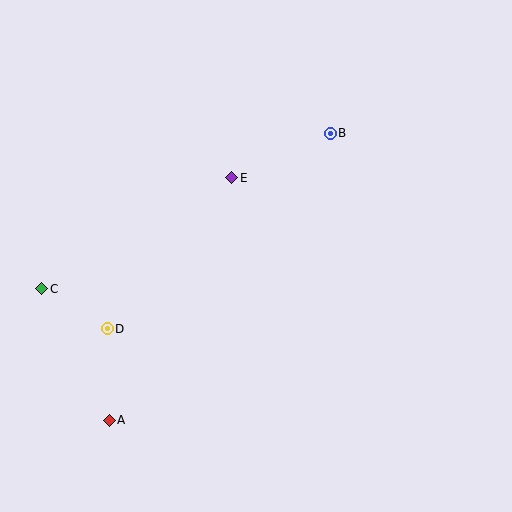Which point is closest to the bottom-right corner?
Point A is closest to the bottom-right corner.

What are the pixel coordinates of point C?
Point C is at (42, 289).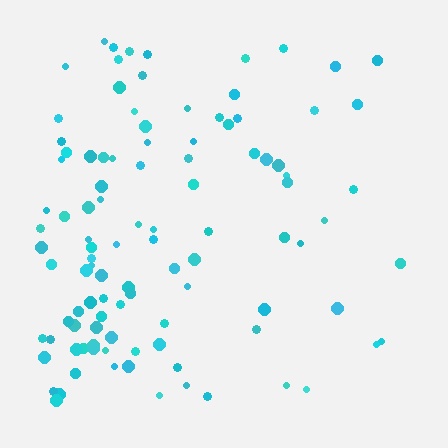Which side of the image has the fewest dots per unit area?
The right.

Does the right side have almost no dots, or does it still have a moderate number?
Still a moderate number, just noticeably fewer than the left.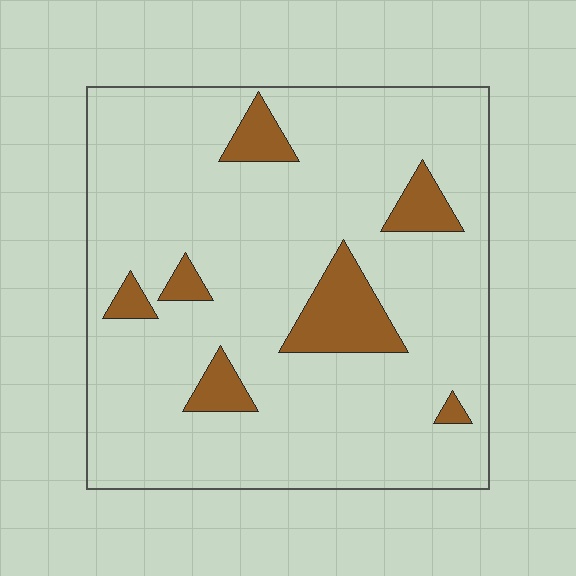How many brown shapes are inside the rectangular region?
7.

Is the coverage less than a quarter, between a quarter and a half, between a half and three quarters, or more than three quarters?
Less than a quarter.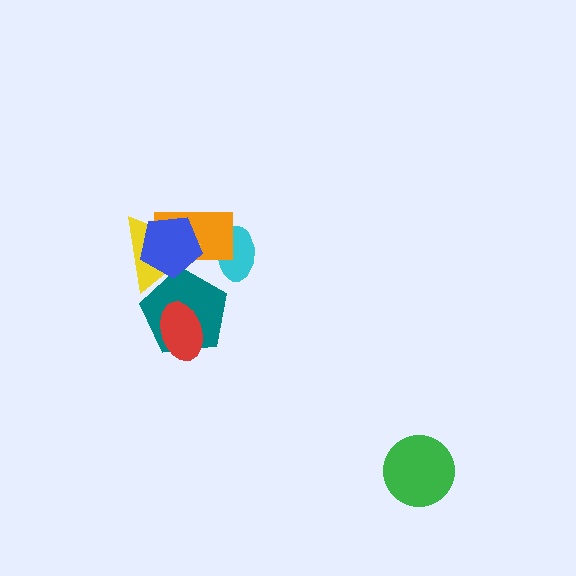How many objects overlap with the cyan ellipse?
1 object overlaps with the cyan ellipse.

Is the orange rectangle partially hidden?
Yes, it is partially covered by another shape.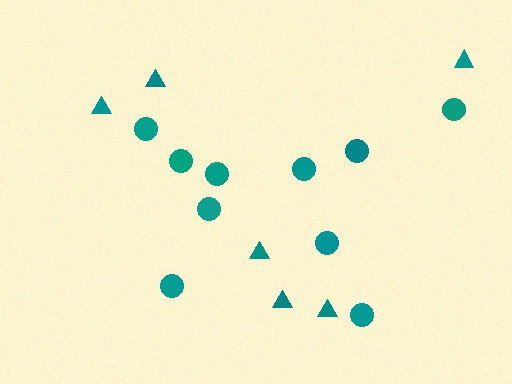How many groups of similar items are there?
There are 2 groups: one group of circles (10) and one group of triangles (6).